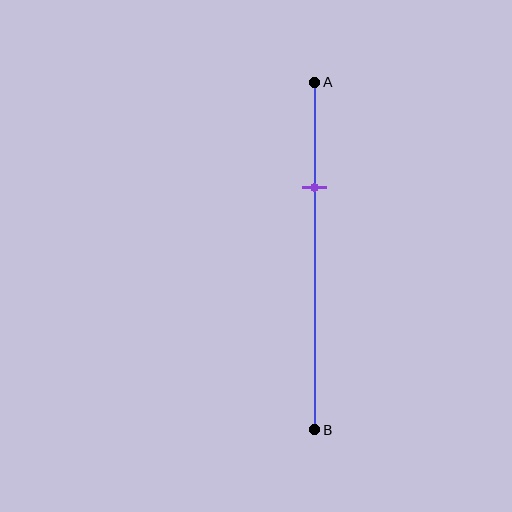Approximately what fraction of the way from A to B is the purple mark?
The purple mark is approximately 30% of the way from A to B.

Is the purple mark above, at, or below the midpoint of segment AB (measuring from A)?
The purple mark is above the midpoint of segment AB.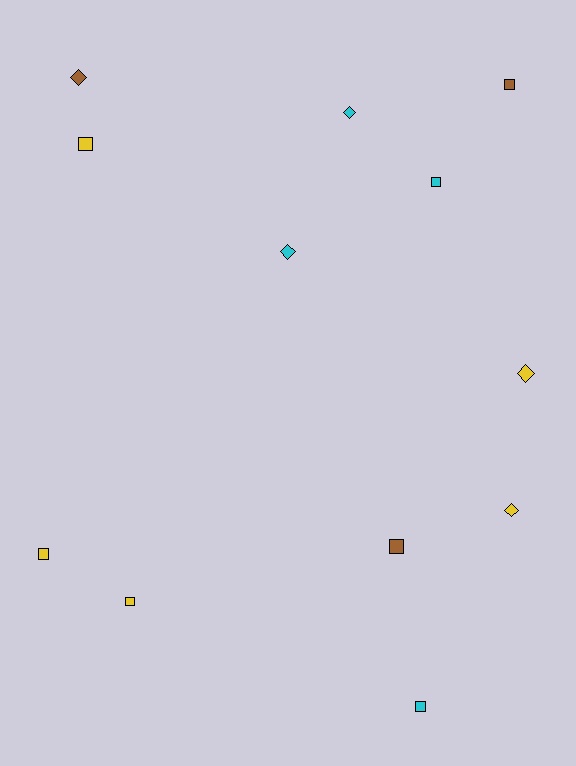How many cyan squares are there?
There are 2 cyan squares.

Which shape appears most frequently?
Square, with 7 objects.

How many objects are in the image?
There are 12 objects.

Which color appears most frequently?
Yellow, with 5 objects.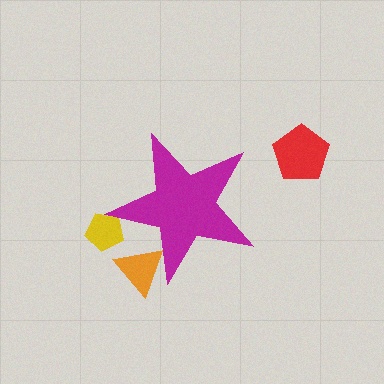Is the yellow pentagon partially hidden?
Yes, the yellow pentagon is partially hidden behind the magenta star.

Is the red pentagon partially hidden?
No, the red pentagon is fully visible.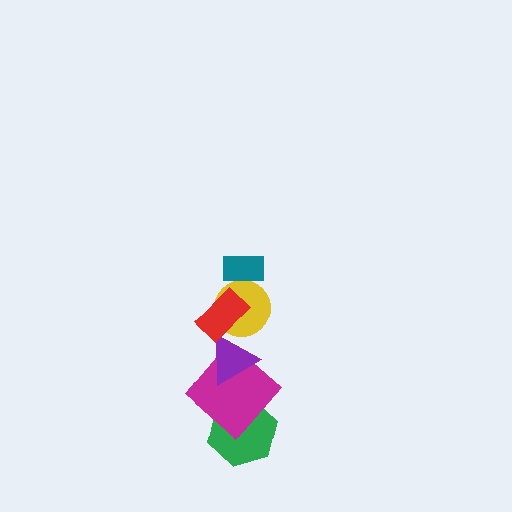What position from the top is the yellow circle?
The yellow circle is 3rd from the top.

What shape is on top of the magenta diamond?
The purple triangle is on top of the magenta diamond.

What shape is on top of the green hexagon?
The magenta diamond is on top of the green hexagon.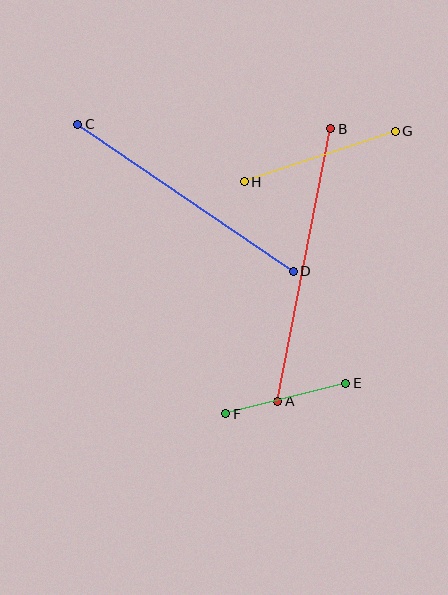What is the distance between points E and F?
The distance is approximately 124 pixels.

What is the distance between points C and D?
The distance is approximately 261 pixels.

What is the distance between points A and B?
The distance is approximately 277 pixels.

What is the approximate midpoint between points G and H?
The midpoint is at approximately (320, 157) pixels.